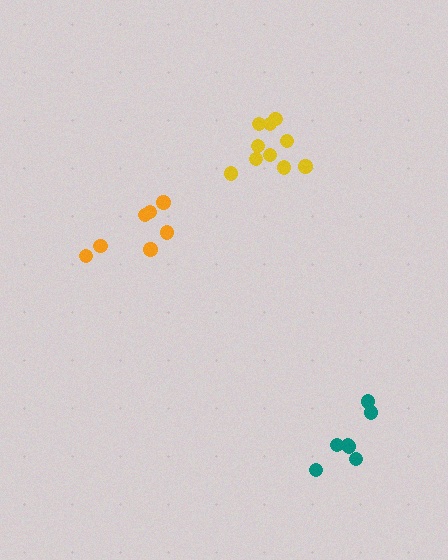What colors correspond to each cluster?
The clusters are colored: teal, orange, yellow.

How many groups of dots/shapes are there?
There are 3 groups.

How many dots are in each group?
Group 1: 7 dots, Group 2: 7 dots, Group 3: 10 dots (24 total).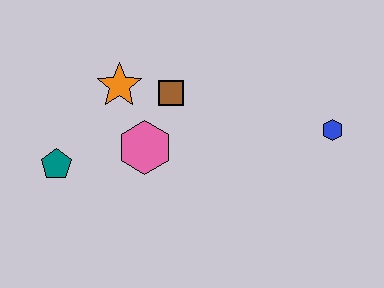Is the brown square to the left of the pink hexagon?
No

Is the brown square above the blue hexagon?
Yes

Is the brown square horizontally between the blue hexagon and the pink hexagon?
Yes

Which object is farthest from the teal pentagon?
The blue hexagon is farthest from the teal pentagon.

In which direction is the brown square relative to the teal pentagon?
The brown square is to the right of the teal pentagon.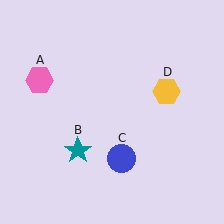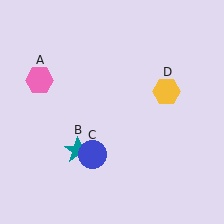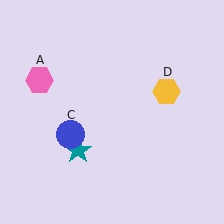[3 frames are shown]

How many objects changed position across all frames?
1 object changed position: blue circle (object C).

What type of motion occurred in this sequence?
The blue circle (object C) rotated clockwise around the center of the scene.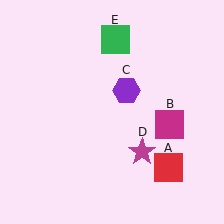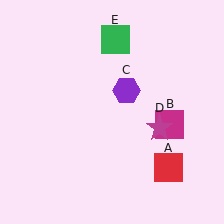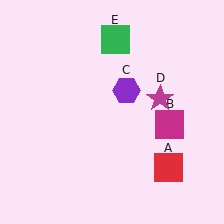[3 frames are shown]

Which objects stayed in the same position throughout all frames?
Red square (object A) and magenta square (object B) and purple hexagon (object C) and green square (object E) remained stationary.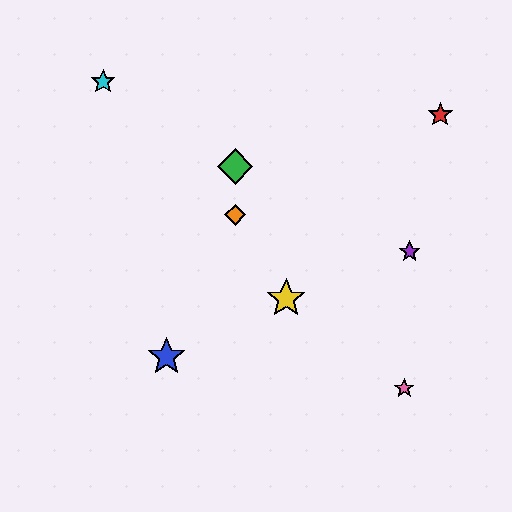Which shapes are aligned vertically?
The green diamond, the orange diamond are aligned vertically.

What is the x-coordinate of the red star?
The red star is at x≈440.